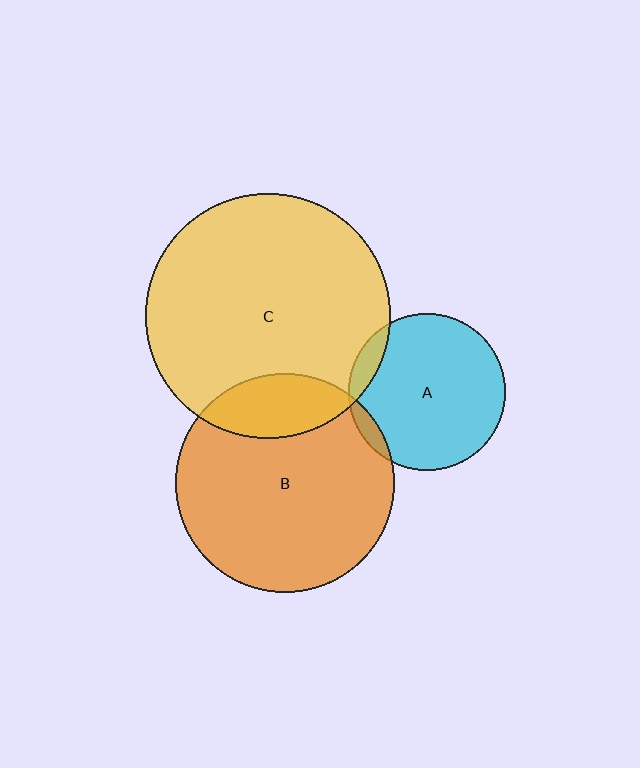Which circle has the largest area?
Circle C (yellow).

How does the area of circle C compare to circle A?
Approximately 2.4 times.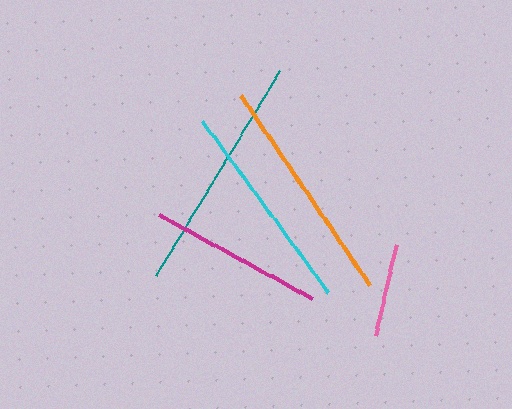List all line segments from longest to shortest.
From longest to shortest: teal, orange, cyan, magenta, pink.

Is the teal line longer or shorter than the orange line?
The teal line is longer than the orange line.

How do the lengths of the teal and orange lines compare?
The teal and orange lines are approximately the same length.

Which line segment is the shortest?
The pink line is the shortest at approximately 93 pixels.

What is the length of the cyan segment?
The cyan segment is approximately 214 pixels long.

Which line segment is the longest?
The teal line is the longest at approximately 239 pixels.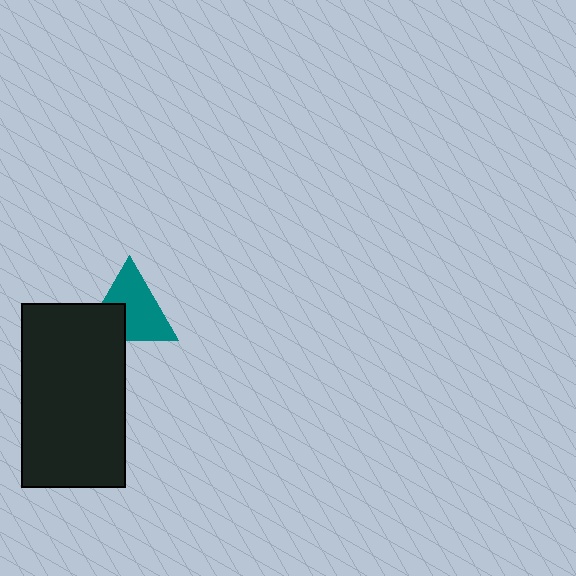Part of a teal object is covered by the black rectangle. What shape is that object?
It is a triangle.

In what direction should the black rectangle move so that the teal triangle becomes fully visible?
The black rectangle should move toward the lower-left. That is the shortest direction to clear the overlap and leave the teal triangle fully visible.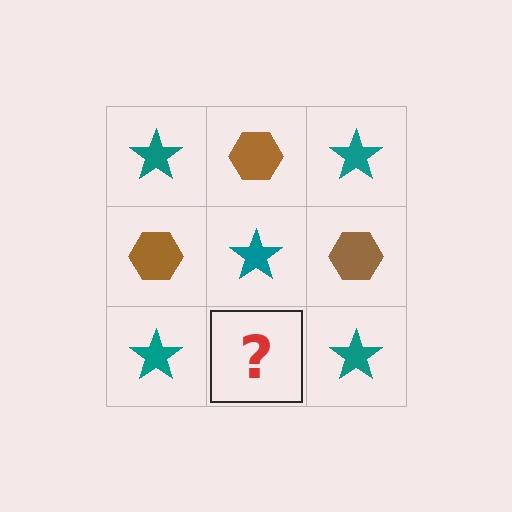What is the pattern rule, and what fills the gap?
The rule is that it alternates teal star and brown hexagon in a checkerboard pattern. The gap should be filled with a brown hexagon.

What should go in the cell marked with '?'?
The missing cell should contain a brown hexagon.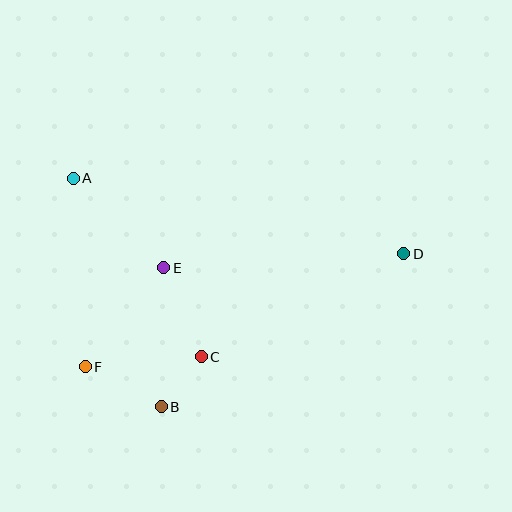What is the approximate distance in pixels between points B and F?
The distance between B and F is approximately 86 pixels.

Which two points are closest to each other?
Points B and C are closest to each other.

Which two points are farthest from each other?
Points A and D are farthest from each other.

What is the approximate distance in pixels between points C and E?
The distance between C and E is approximately 96 pixels.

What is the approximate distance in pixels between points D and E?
The distance between D and E is approximately 240 pixels.